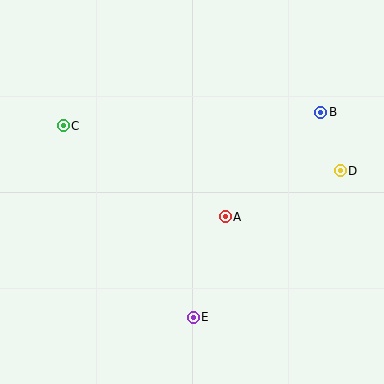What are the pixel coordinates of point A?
Point A is at (225, 217).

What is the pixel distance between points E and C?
The distance between E and C is 232 pixels.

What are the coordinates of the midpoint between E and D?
The midpoint between E and D is at (267, 244).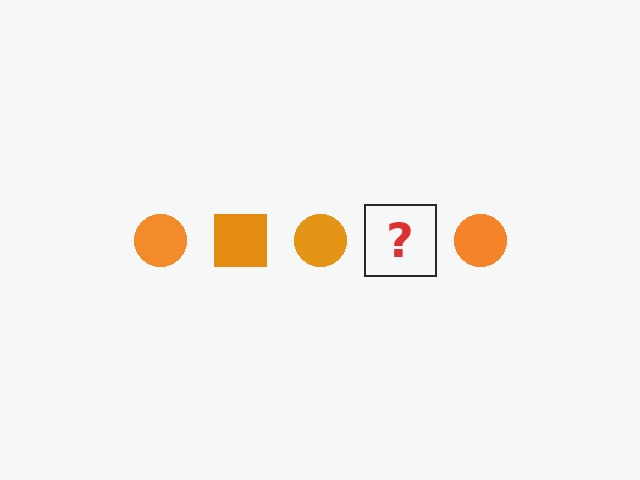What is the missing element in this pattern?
The missing element is an orange square.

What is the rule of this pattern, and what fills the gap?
The rule is that the pattern cycles through circle, square shapes in orange. The gap should be filled with an orange square.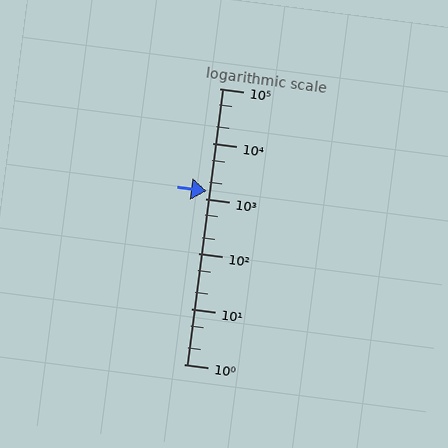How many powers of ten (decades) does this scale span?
The scale spans 5 decades, from 1 to 100000.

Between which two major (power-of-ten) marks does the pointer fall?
The pointer is between 1000 and 10000.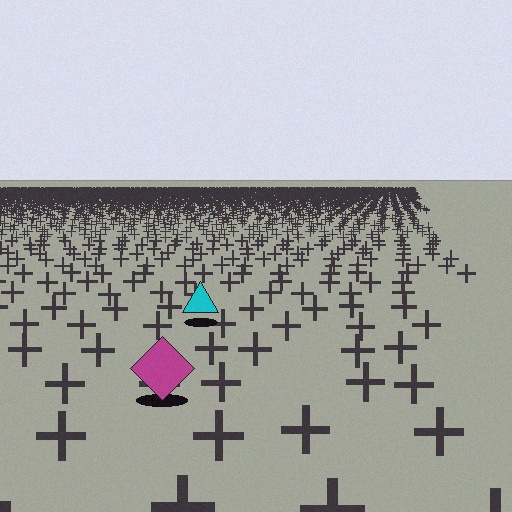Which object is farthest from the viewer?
The cyan triangle is farthest from the viewer. It appears smaller and the ground texture around it is denser.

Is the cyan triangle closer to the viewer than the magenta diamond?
No. The magenta diamond is closer — you can tell from the texture gradient: the ground texture is coarser near it.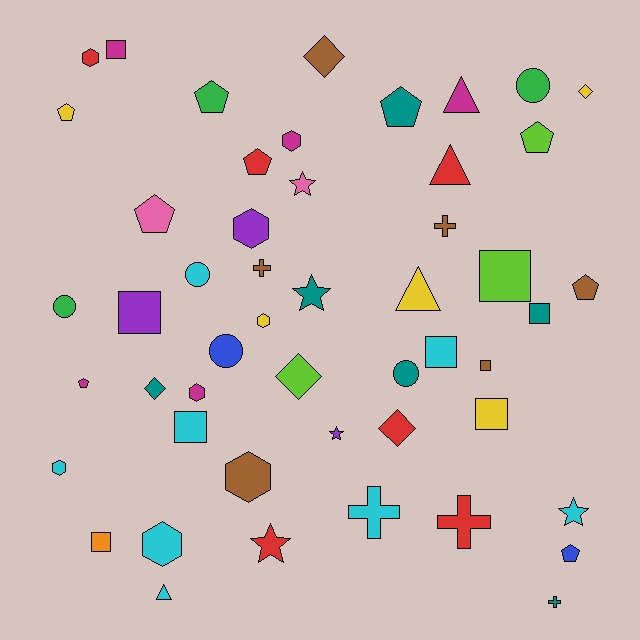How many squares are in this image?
There are 9 squares.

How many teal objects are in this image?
There are 6 teal objects.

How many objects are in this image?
There are 50 objects.